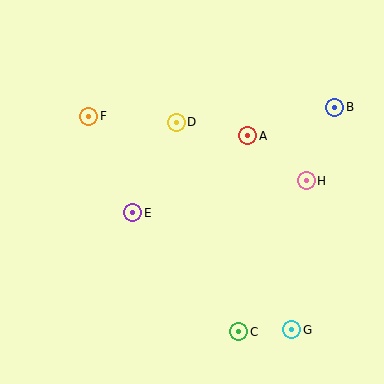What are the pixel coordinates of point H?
Point H is at (306, 181).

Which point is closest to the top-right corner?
Point B is closest to the top-right corner.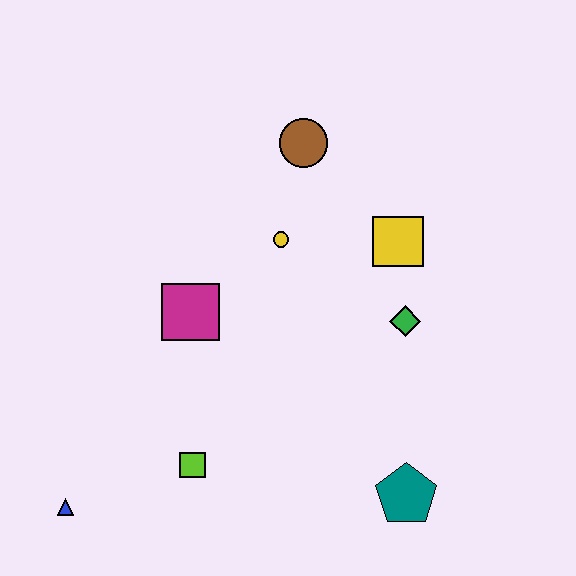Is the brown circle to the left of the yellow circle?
No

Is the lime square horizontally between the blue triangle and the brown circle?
Yes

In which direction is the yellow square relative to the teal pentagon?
The yellow square is above the teal pentagon.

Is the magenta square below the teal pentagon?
No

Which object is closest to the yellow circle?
The brown circle is closest to the yellow circle.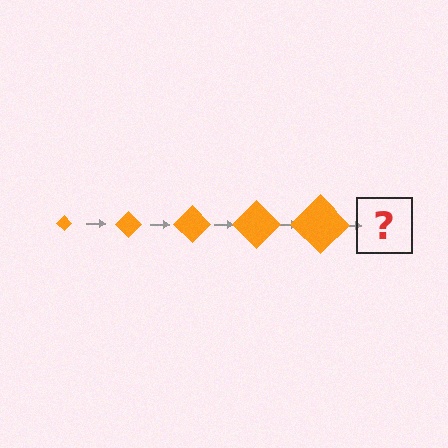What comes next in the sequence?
The next element should be an orange diamond, larger than the previous one.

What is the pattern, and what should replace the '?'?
The pattern is that the diamond gets progressively larger each step. The '?' should be an orange diamond, larger than the previous one.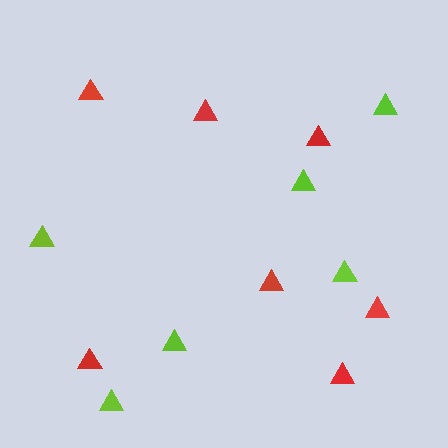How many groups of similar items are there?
There are 2 groups: one group of red triangles (7) and one group of lime triangles (6).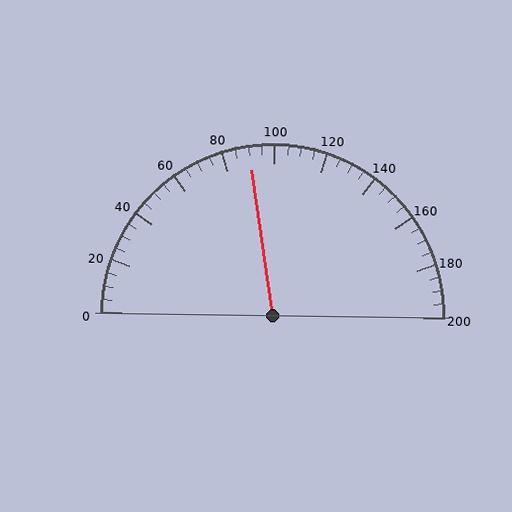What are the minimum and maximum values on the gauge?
The gauge ranges from 0 to 200.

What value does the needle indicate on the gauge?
The needle indicates approximately 90.